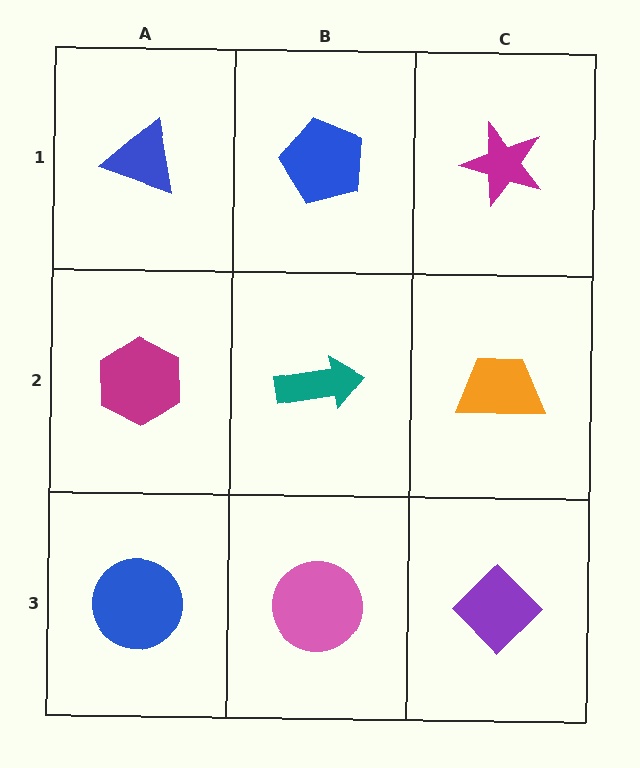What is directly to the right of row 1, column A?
A blue pentagon.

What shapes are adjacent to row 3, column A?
A magenta hexagon (row 2, column A), a pink circle (row 3, column B).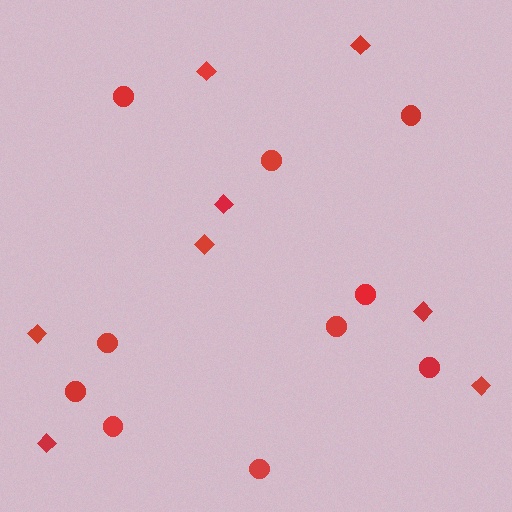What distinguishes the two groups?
There are 2 groups: one group of circles (10) and one group of diamonds (8).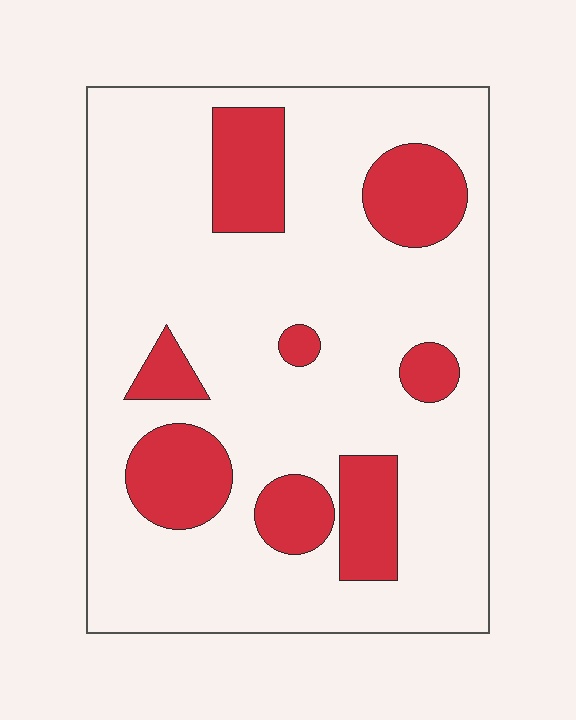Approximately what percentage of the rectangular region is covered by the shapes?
Approximately 20%.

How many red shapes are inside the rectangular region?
8.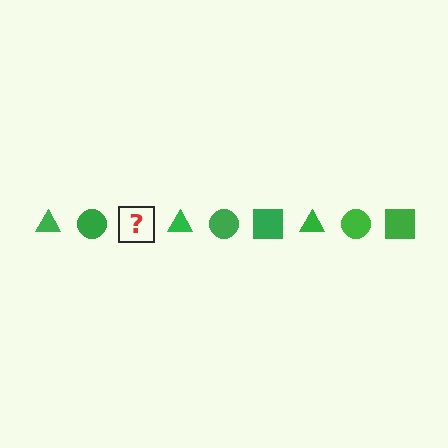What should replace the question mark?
The question mark should be replaced with a green square.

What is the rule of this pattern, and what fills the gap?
The rule is that the pattern cycles through triangle, circle, square shapes in green. The gap should be filled with a green square.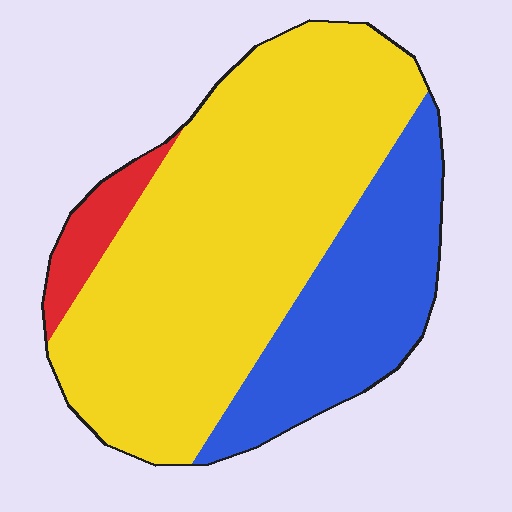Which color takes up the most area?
Yellow, at roughly 65%.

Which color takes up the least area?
Red, at roughly 5%.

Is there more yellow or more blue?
Yellow.